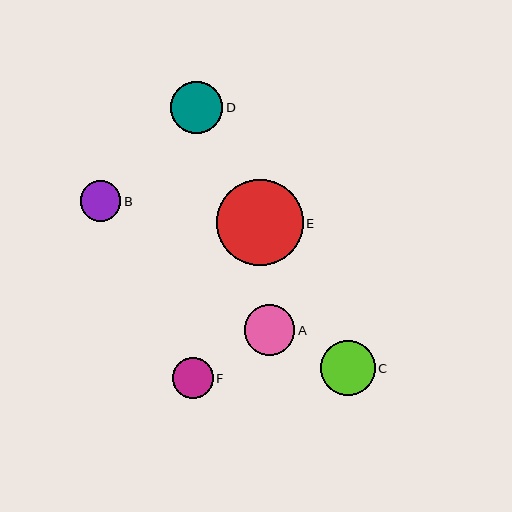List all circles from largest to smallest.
From largest to smallest: E, C, D, A, F, B.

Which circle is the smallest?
Circle B is the smallest with a size of approximately 40 pixels.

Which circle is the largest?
Circle E is the largest with a size of approximately 86 pixels.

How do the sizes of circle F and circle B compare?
Circle F and circle B are approximately the same size.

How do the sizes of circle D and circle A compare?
Circle D and circle A are approximately the same size.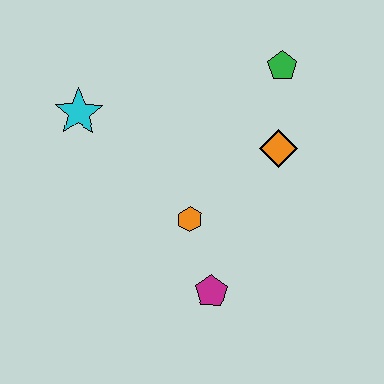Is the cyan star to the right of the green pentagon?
No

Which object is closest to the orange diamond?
The green pentagon is closest to the orange diamond.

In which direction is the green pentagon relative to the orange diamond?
The green pentagon is above the orange diamond.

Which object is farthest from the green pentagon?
The magenta pentagon is farthest from the green pentagon.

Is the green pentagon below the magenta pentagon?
No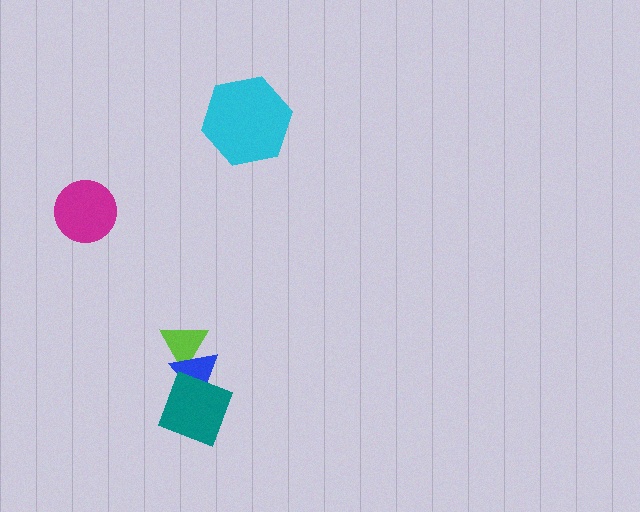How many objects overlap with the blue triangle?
2 objects overlap with the blue triangle.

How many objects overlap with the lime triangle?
1 object overlaps with the lime triangle.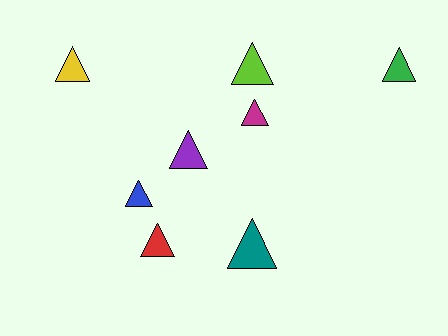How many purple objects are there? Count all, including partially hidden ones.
There is 1 purple object.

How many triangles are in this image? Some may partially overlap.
There are 8 triangles.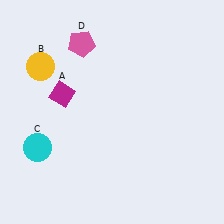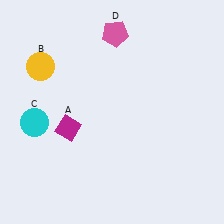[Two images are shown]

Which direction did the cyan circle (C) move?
The cyan circle (C) moved up.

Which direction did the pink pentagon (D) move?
The pink pentagon (D) moved right.